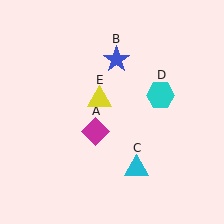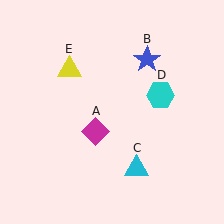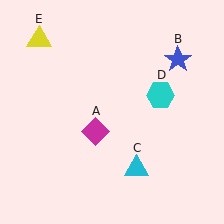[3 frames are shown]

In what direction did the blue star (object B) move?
The blue star (object B) moved right.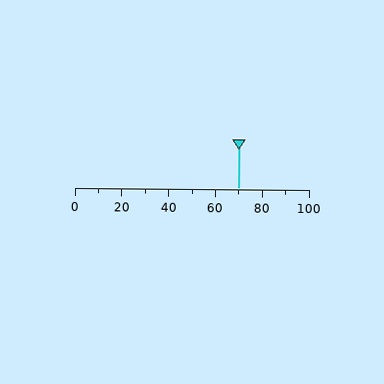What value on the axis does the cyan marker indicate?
The marker indicates approximately 70.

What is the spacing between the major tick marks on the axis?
The major ticks are spaced 20 apart.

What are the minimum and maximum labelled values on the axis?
The axis runs from 0 to 100.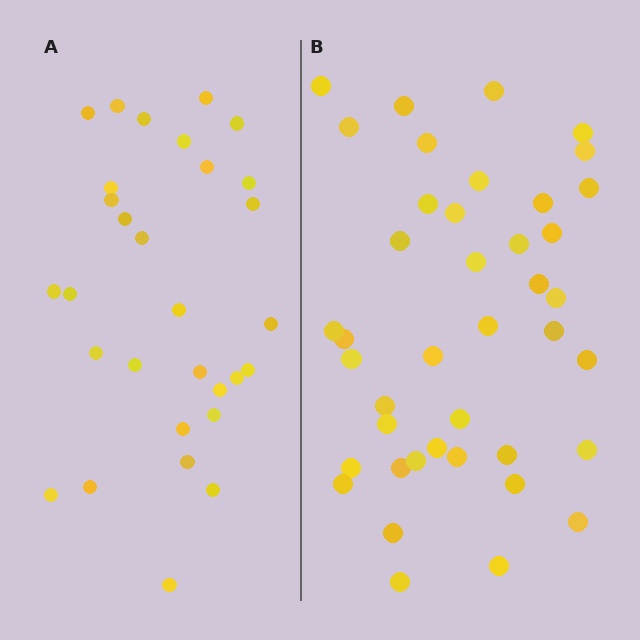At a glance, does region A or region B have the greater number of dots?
Region B (the right region) has more dots.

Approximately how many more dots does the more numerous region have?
Region B has roughly 12 or so more dots than region A.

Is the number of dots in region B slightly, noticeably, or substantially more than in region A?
Region B has noticeably more, but not dramatically so. The ratio is roughly 1.4 to 1.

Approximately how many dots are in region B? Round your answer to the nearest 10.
About 40 dots. (The exact count is 41, which rounds to 40.)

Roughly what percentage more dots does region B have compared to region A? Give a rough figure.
About 35% more.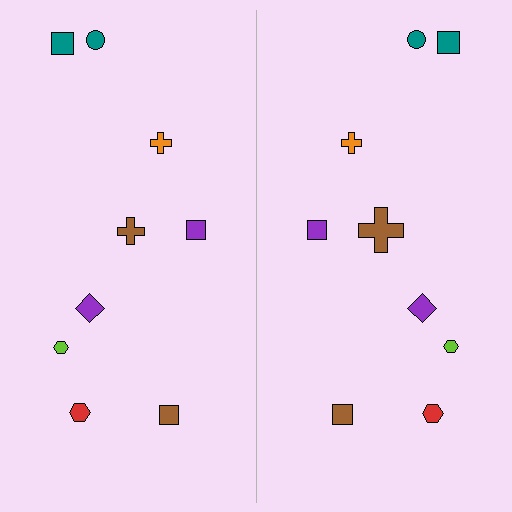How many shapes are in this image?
There are 18 shapes in this image.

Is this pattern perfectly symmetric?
No, the pattern is not perfectly symmetric. The brown cross on the right side has a different size than its mirror counterpart.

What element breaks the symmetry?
The brown cross on the right side has a different size than its mirror counterpart.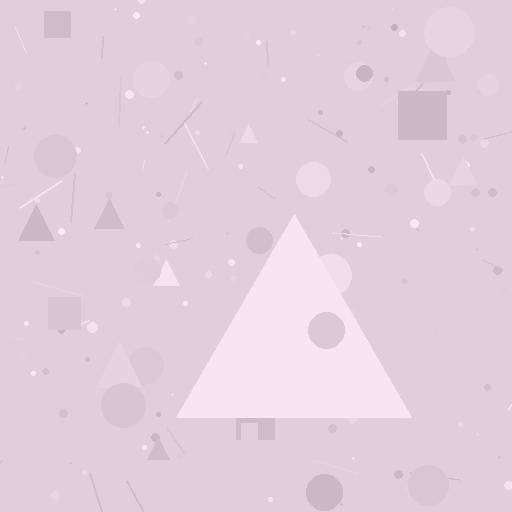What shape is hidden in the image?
A triangle is hidden in the image.